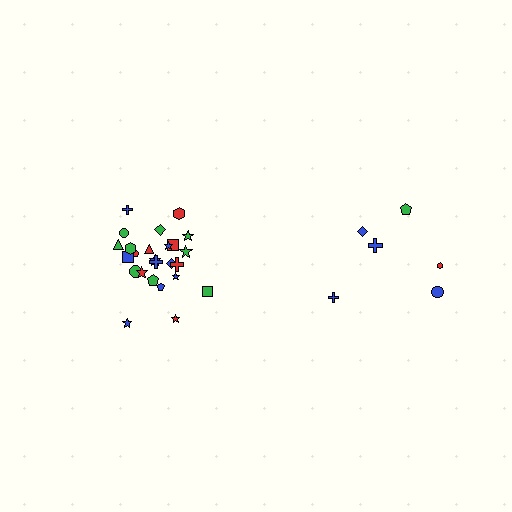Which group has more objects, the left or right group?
The left group.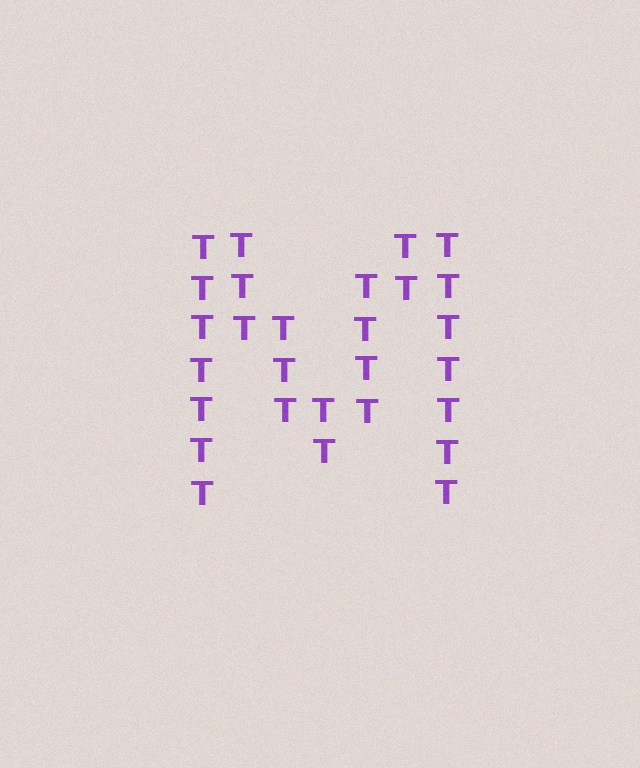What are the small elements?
The small elements are letter T's.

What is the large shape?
The large shape is the letter M.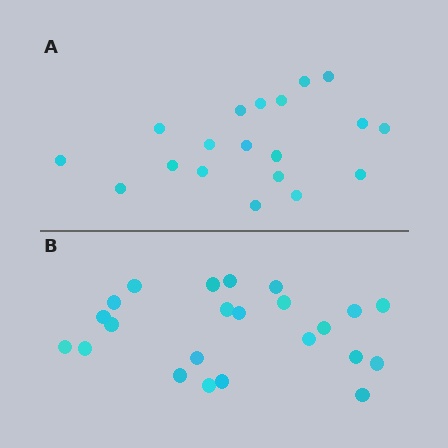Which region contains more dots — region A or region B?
Region B (the bottom region) has more dots.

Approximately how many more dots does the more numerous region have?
Region B has about 4 more dots than region A.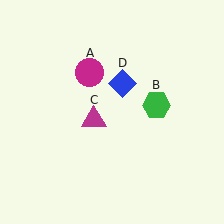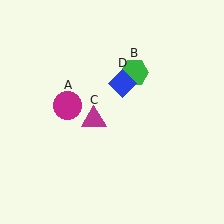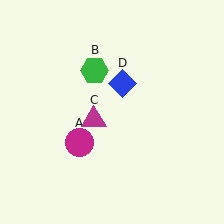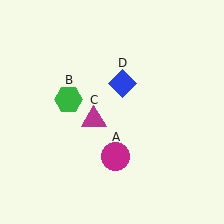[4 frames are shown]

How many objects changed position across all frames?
2 objects changed position: magenta circle (object A), green hexagon (object B).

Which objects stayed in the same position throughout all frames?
Magenta triangle (object C) and blue diamond (object D) remained stationary.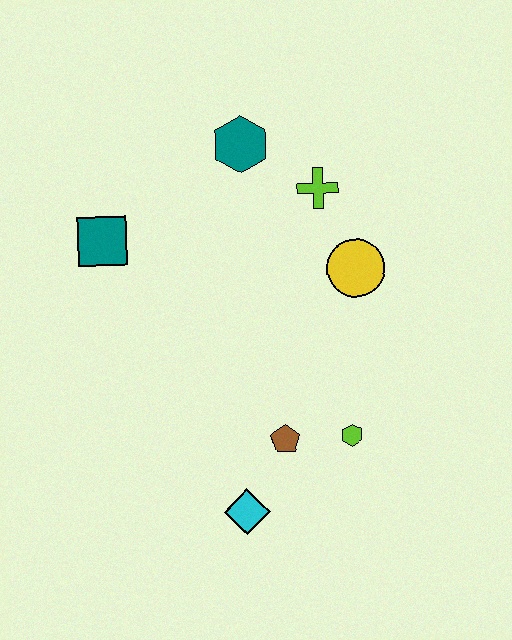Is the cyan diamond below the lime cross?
Yes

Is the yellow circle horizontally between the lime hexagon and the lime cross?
No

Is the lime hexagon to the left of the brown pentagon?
No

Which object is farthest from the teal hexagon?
The cyan diamond is farthest from the teal hexagon.